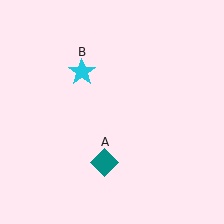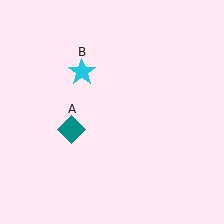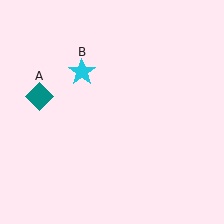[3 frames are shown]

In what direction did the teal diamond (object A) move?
The teal diamond (object A) moved up and to the left.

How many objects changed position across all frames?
1 object changed position: teal diamond (object A).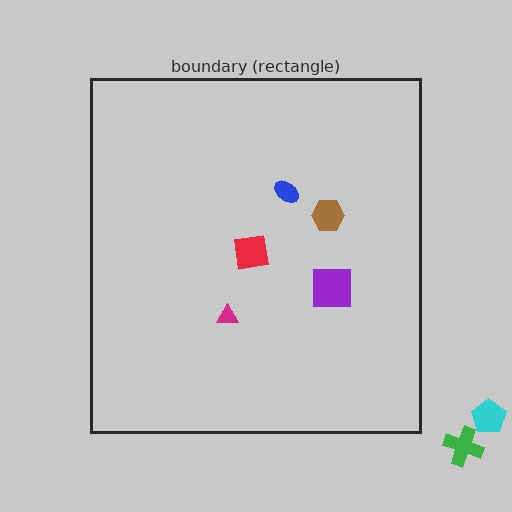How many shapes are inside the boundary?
5 inside, 2 outside.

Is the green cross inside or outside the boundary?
Outside.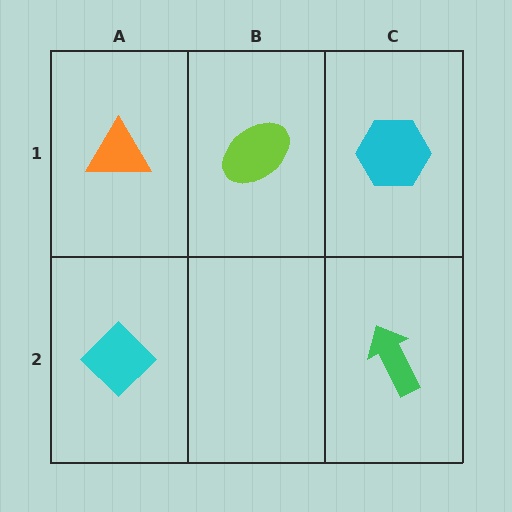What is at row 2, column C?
A green arrow.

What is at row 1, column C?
A cyan hexagon.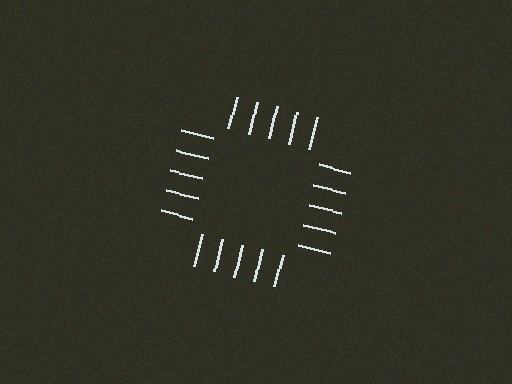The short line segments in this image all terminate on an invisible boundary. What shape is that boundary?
An illusory square — the line segments terminate on its edges but no continuous stroke is drawn.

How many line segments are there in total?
20 — 5 along each of the 4 edges.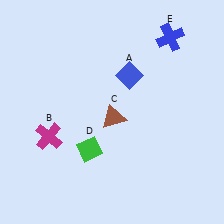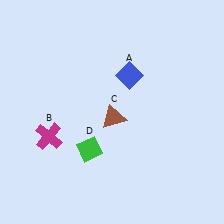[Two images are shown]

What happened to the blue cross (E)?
The blue cross (E) was removed in Image 2. It was in the top-right area of Image 1.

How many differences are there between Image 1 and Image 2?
There is 1 difference between the two images.